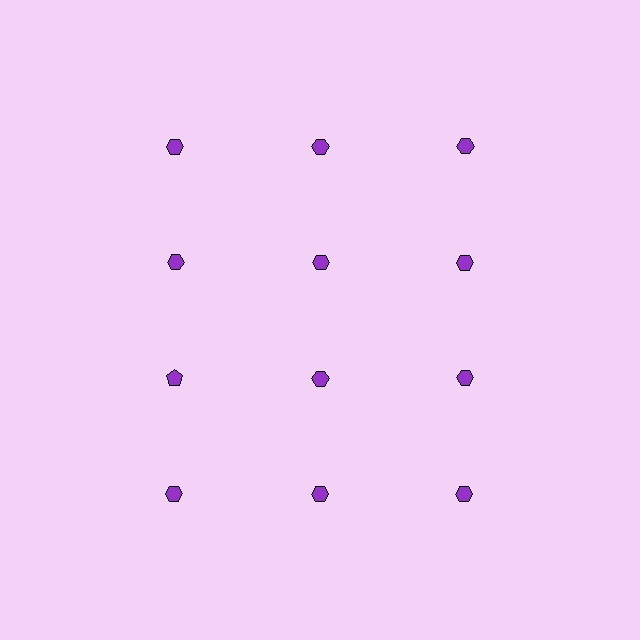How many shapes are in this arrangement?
There are 12 shapes arranged in a grid pattern.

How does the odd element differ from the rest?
It has a different shape: pentagon instead of hexagon.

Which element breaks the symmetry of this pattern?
The purple pentagon in the third row, leftmost column breaks the symmetry. All other shapes are purple hexagons.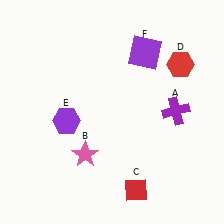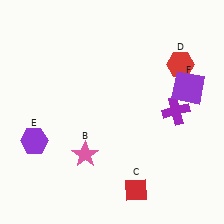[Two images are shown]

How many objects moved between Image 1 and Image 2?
2 objects moved between the two images.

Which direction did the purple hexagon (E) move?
The purple hexagon (E) moved left.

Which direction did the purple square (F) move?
The purple square (F) moved right.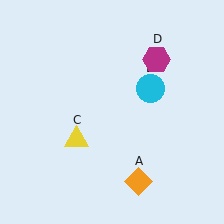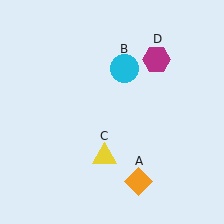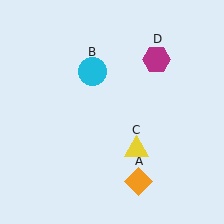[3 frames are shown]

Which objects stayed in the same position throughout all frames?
Orange diamond (object A) and magenta hexagon (object D) remained stationary.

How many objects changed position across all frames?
2 objects changed position: cyan circle (object B), yellow triangle (object C).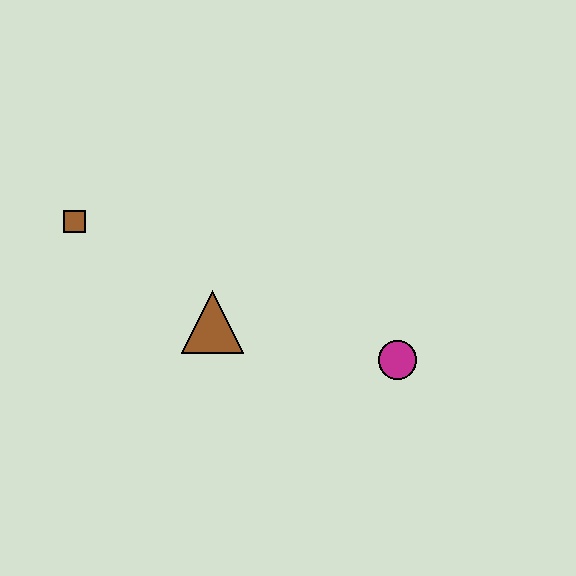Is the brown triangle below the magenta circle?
No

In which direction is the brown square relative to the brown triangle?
The brown square is to the left of the brown triangle.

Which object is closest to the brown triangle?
The brown square is closest to the brown triangle.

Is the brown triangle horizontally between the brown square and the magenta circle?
Yes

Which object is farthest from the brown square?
The magenta circle is farthest from the brown square.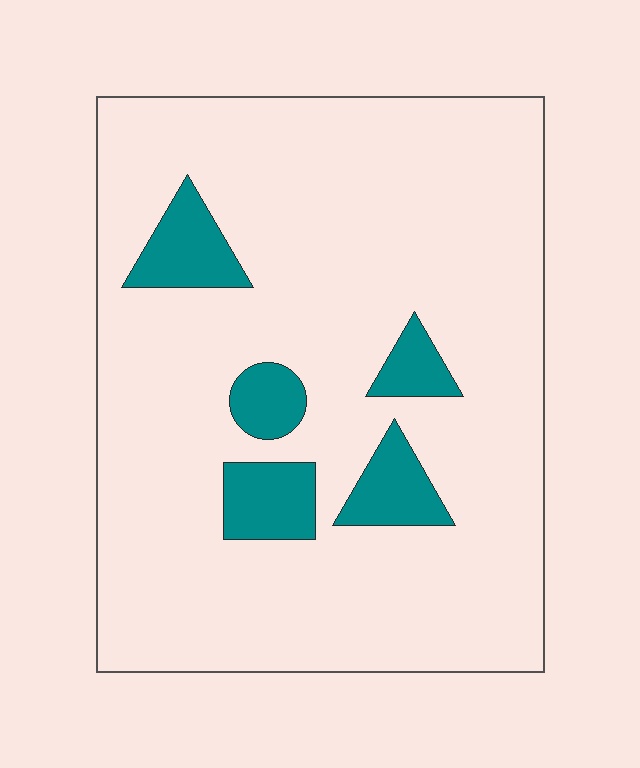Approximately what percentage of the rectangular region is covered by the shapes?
Approximately 10%.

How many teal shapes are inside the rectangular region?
5.